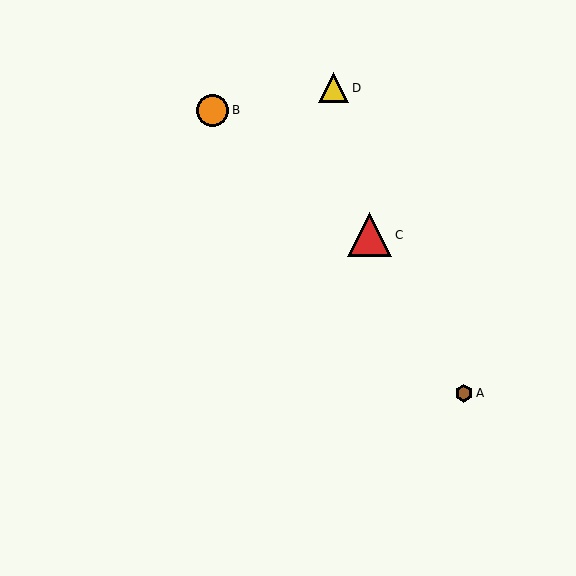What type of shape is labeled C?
Shape C is a red triangle.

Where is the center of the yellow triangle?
The center of the yellow triangle is at (334, 88).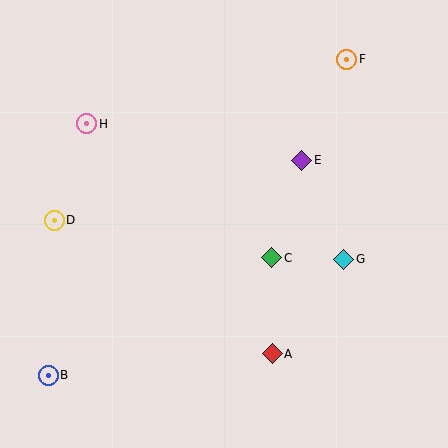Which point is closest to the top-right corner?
Point F is closest to the top-right corner.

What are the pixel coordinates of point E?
Point E is at (302, 160).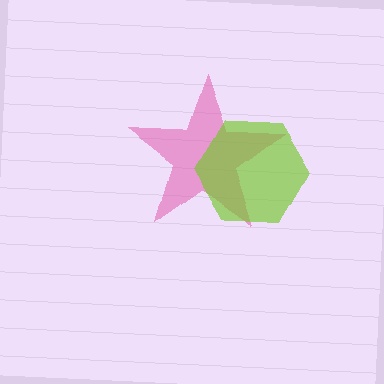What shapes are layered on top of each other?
The layered shapes are: a pink star, a lime hexagon.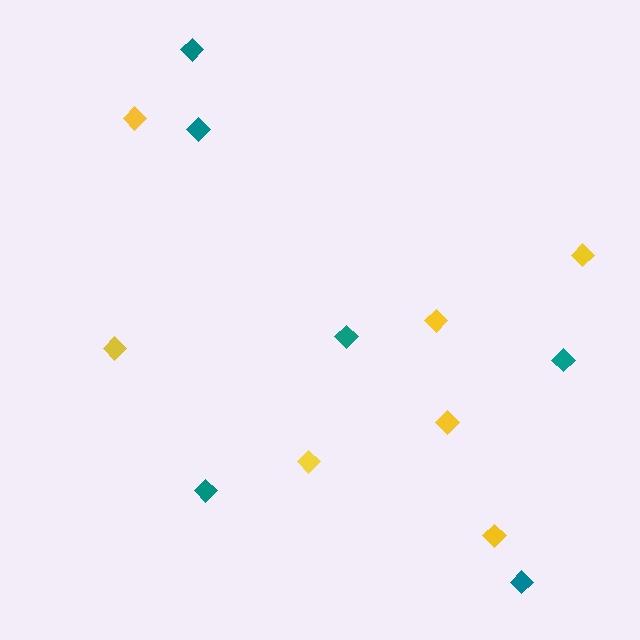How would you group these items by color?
There are 2 groups: one group of yellow diamonds (7) and one group of teal diamonds (6).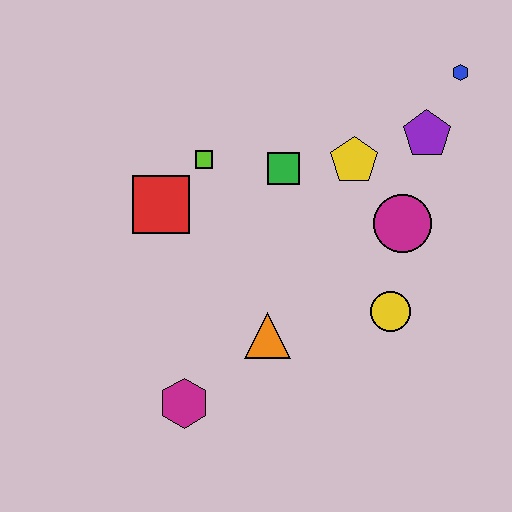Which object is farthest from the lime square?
The blue hexagon is farthest from the lime square.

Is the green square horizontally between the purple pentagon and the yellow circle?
No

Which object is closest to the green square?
The yellow pentagon is closest to the green square.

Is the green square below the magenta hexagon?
No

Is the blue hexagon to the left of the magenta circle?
No